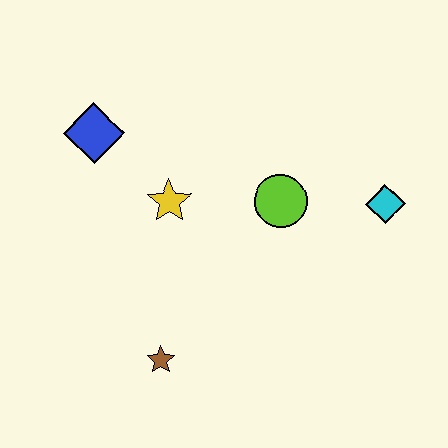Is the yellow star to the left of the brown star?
No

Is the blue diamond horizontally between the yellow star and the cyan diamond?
No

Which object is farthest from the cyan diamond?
The blue diamond is farthest from the cyan diamond.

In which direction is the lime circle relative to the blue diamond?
The lime circle is to the right of the blue diamond.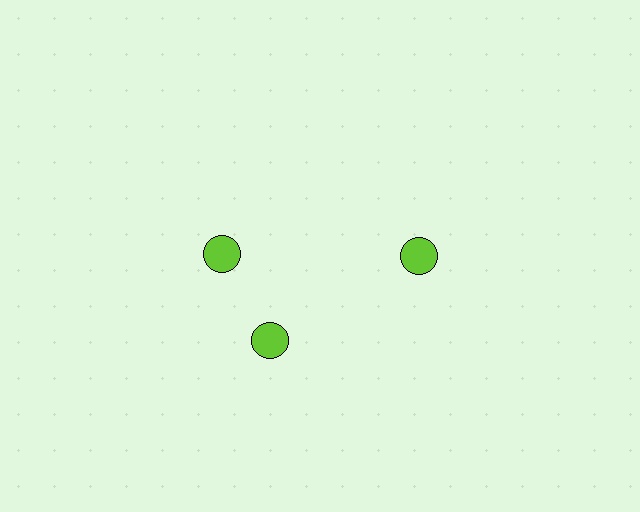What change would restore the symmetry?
The symmetry would be restored by rotating it back into even spacing with its neighbors so that all 3 circles sit at equal angles and equal distance from the center.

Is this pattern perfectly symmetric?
No. The 3 lime circles are arranged in a ring, but one element near the 11 o'clock position is rotated out of alignment along the ring, breaking the 3-fold rotational symmetry.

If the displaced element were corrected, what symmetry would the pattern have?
It would have 3-fold rotational symmetry — the pattern would map onto itself every 120 degrees.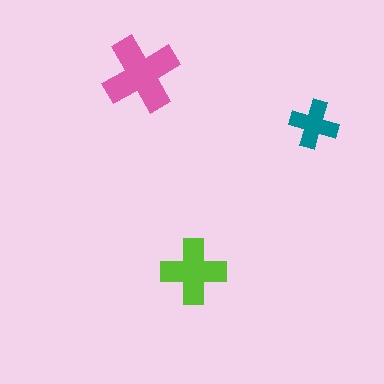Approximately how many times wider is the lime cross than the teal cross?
About 1.5 times wider.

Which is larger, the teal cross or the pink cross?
The pink one.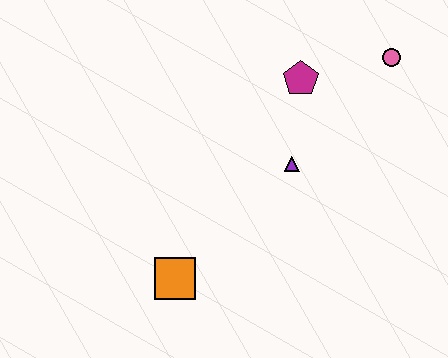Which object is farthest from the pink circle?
The orange square is farthest from the pink circle.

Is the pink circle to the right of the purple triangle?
Yes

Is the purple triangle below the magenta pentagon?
Yes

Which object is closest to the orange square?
The purple triangle is closest to the orange square.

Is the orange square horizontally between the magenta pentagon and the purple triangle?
No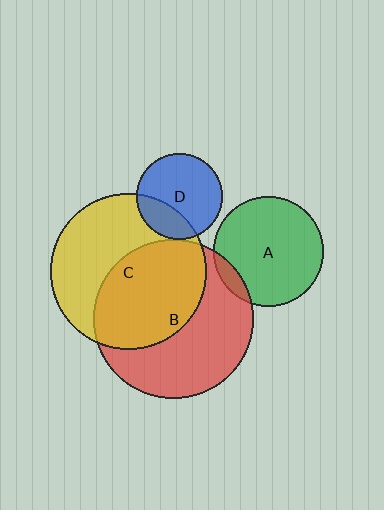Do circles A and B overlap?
Yes.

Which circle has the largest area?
Circle B (red).